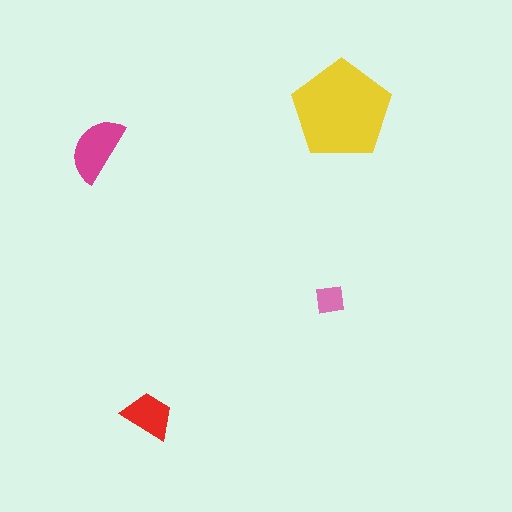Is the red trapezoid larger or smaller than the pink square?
Larger.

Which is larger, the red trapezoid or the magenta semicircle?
The magenta semicircle.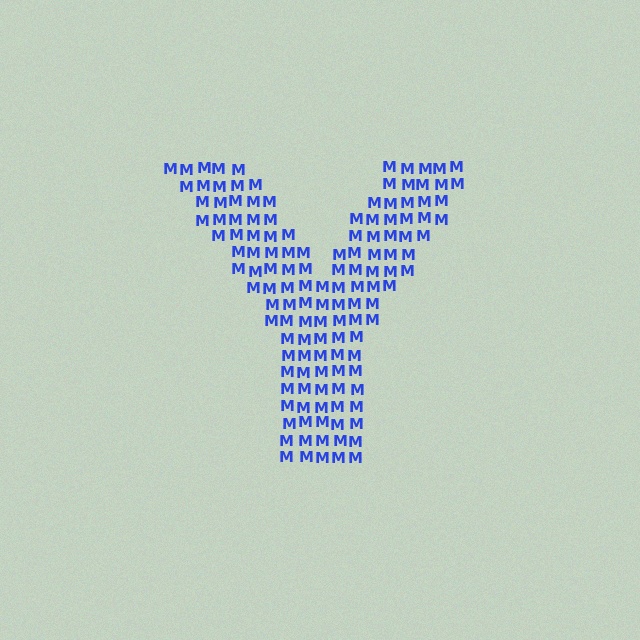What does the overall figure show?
The overall figure shows the letter Y.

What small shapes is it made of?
It is made of small letter M's.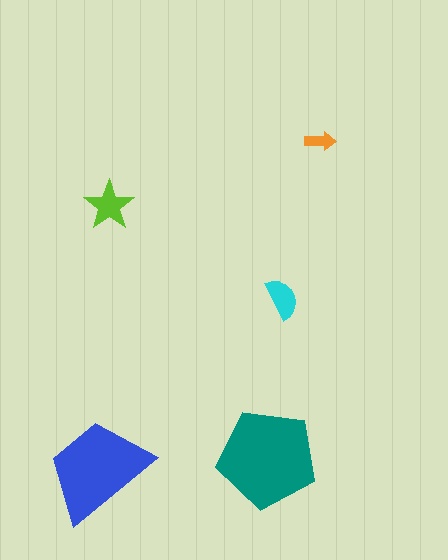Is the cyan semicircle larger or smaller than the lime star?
Smaller.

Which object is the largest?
The teal pentagon.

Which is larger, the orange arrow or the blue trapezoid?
The blue trapezoid.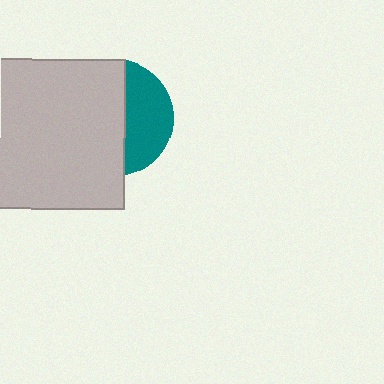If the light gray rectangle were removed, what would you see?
You would see the complete teal circle.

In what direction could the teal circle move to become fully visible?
The teal circle could move right. That would shift it out from behind the light gray rectangle entirely.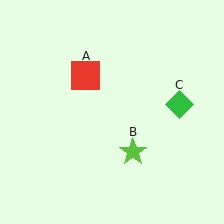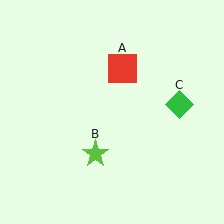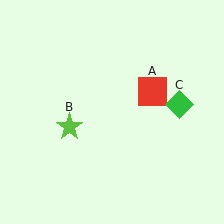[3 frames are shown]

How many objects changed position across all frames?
2 objects changed position: red square (object A), lime star (object B).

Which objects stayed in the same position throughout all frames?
Green diamond (object C) remained stationary.